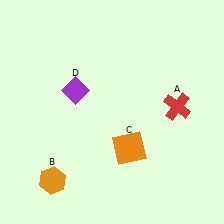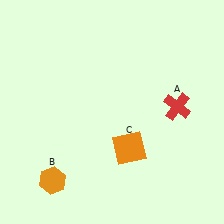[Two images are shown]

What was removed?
The purple diamond (D) was removed in Image 2.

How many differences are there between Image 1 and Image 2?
There is 1 difference between the two images.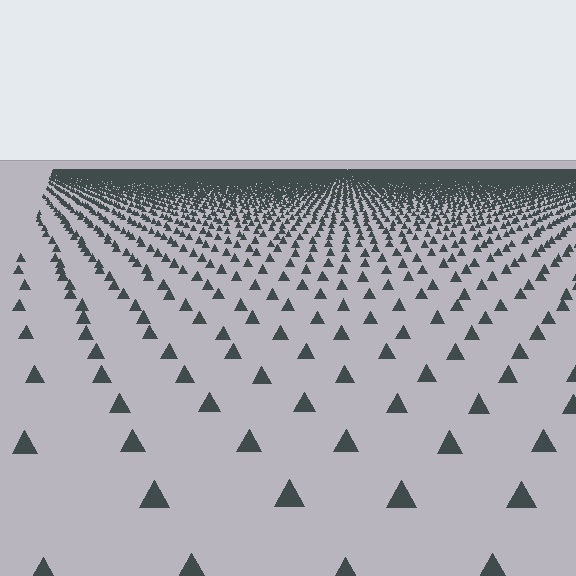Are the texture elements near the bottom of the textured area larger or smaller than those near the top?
Larger. Near the bottom, elements are closer to the viewer and appear at a bigger on-screen size.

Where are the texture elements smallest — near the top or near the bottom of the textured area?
Near the top.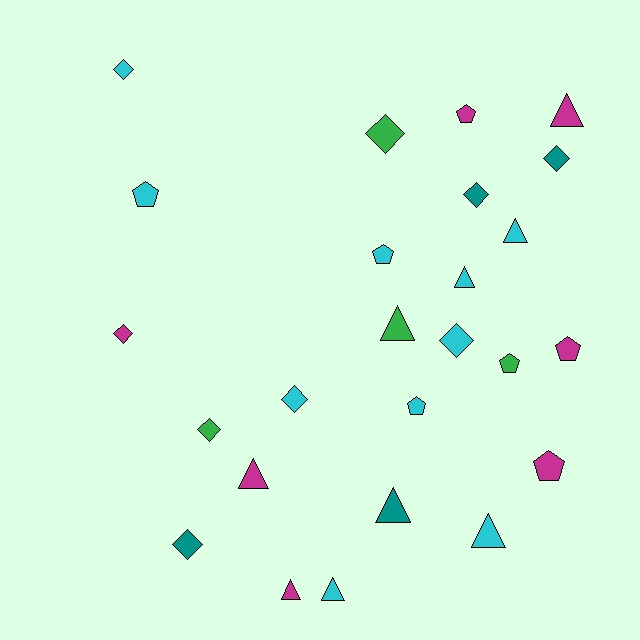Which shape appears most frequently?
Diamond, with 9 objects.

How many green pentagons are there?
There is 1 green pentagon.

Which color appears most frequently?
Cyan, with 10 objects.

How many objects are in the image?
There are 25 objects.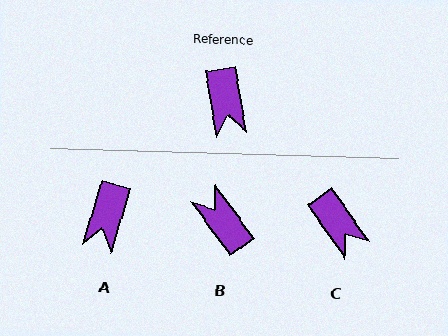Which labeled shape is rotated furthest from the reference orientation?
B, about 154 degrees away.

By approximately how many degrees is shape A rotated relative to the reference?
Approximately 26 degrees clockwise.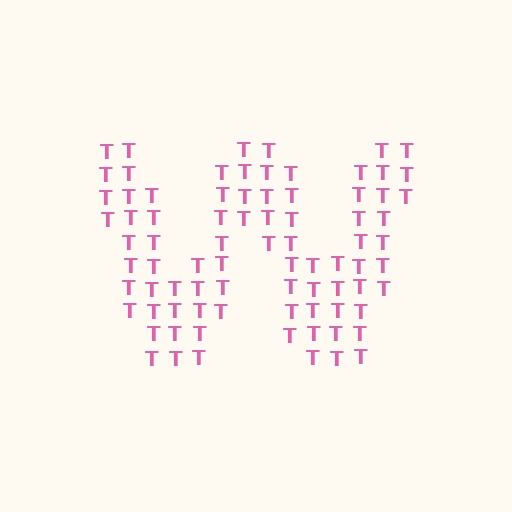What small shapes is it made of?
It is made of small letter T's.